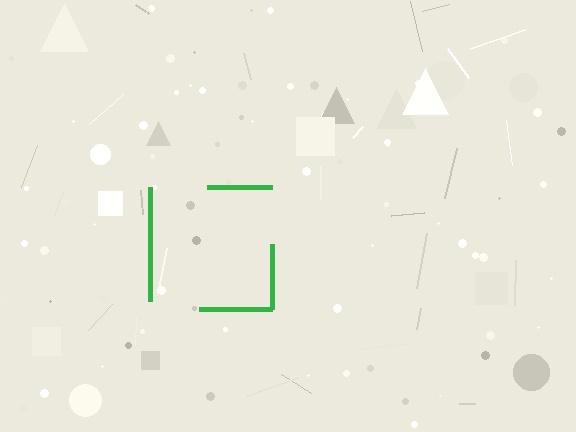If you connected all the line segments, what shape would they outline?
They would outline a square.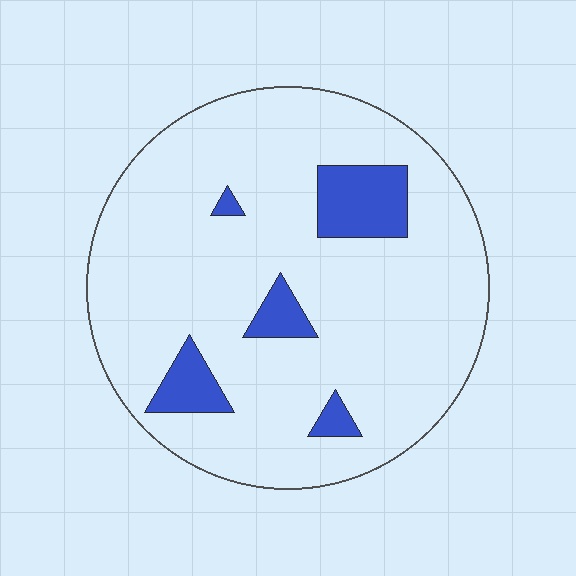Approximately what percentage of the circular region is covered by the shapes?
Approximately 10%.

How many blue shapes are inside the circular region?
5.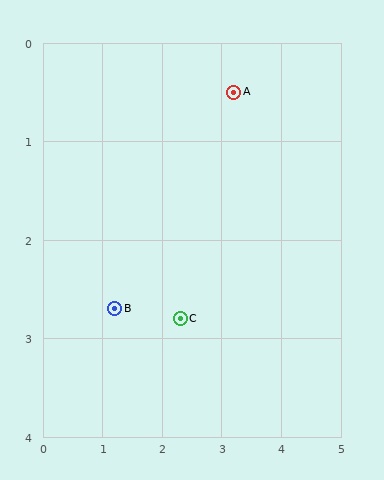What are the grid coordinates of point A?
Point A is at approximately (3.2, 0.5).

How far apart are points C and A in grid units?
Points C and A are about 2.5 grid units apart.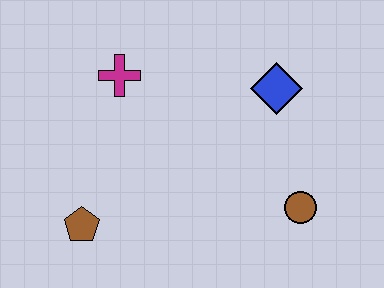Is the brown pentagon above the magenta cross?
No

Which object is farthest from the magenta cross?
The brown circle is farthest from the magenta cross.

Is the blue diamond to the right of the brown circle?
No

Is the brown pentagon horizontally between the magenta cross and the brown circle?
No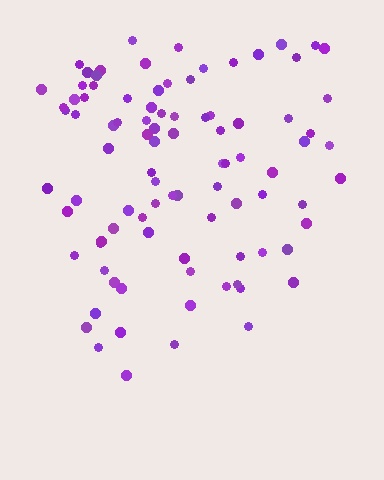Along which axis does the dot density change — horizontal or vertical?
Vertical.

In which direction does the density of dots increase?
From bottom to top, with the top side densest.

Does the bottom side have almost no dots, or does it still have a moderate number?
Still a moderate number, just noticeably fewer than the top.